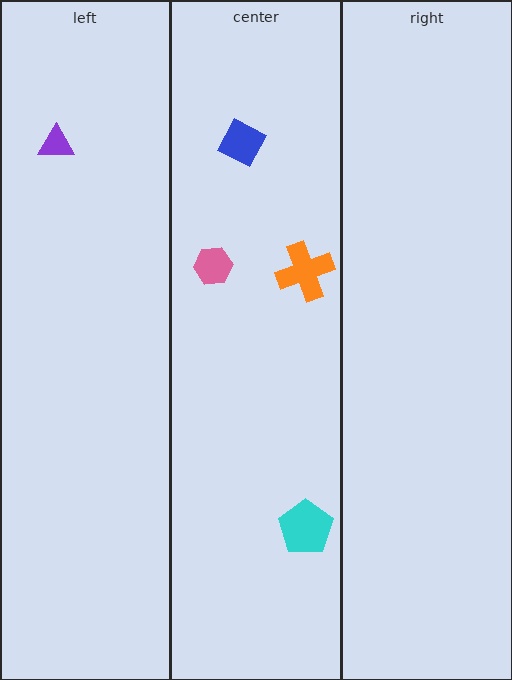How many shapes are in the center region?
4.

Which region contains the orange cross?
The center region.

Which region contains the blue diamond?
The center region.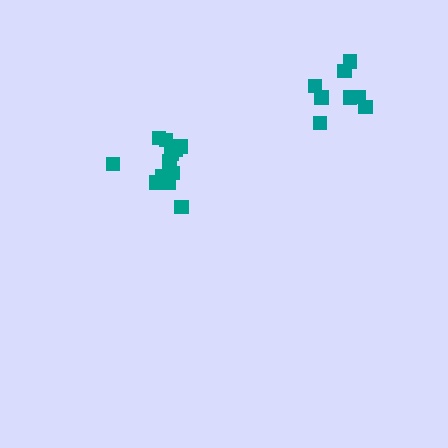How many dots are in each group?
Group 1: 13 dots, Group 2: 8 dots (21 total).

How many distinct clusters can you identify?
There are 2 distinct clusters.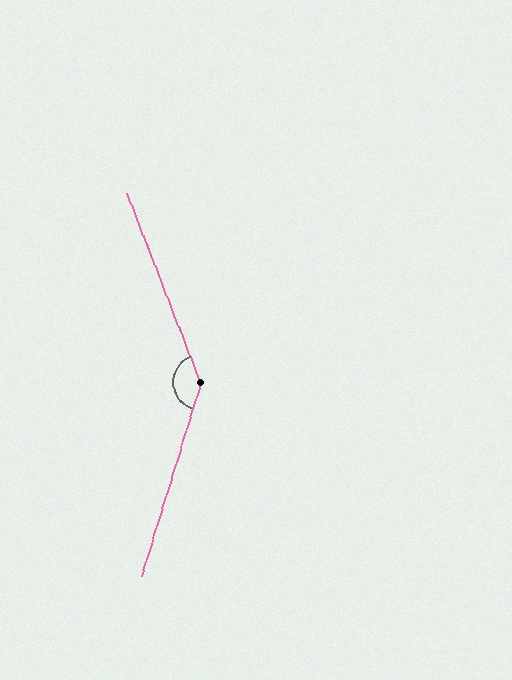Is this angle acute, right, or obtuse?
It is obtuse.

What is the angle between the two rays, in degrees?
Approximately 142 degrees.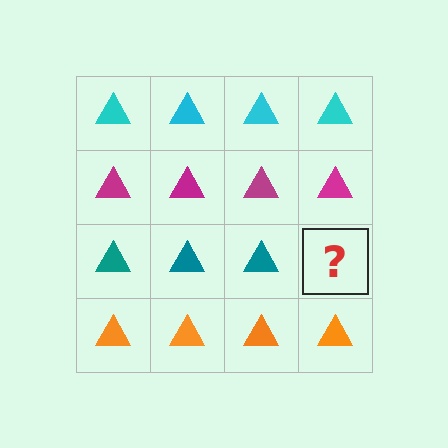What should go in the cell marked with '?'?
The missing cell should contain a teal triangle.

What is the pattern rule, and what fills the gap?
The rule is that each row has a consistent color. The gap should be filled with a teal triangle.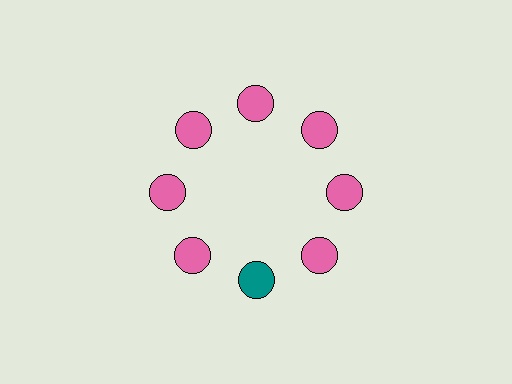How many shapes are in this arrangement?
There are 8 shapes arranged in a ring pattern.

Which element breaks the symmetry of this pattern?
The teal circle at roughly the 6 o'clock position breaks the symmetry. All other shapes are pink circles.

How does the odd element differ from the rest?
It has a different color: teal instead of pink.